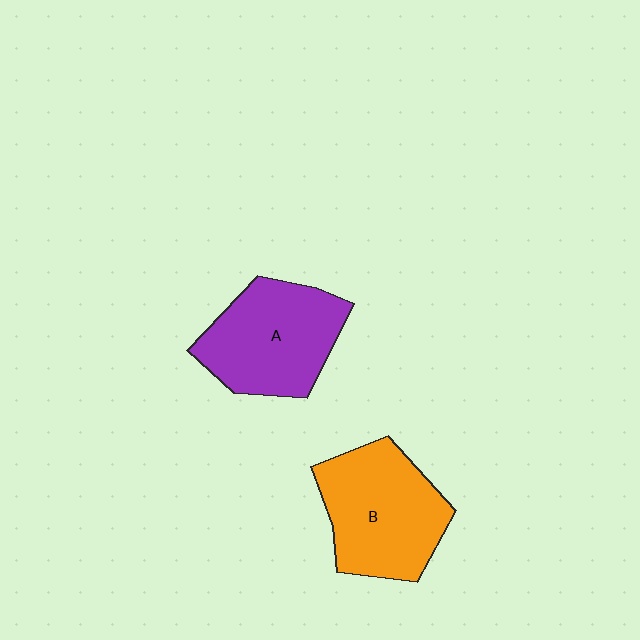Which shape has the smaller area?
Shape A (purple).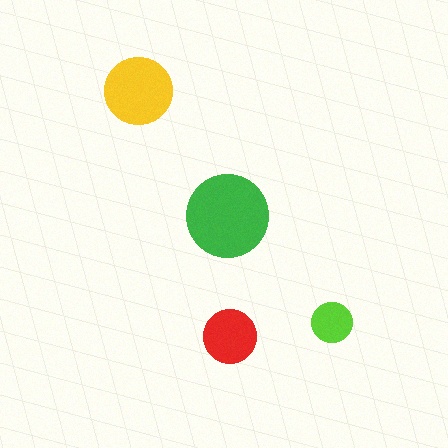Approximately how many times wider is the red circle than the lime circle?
About 1.5 times wider.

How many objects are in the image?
There are 4 objects in the image.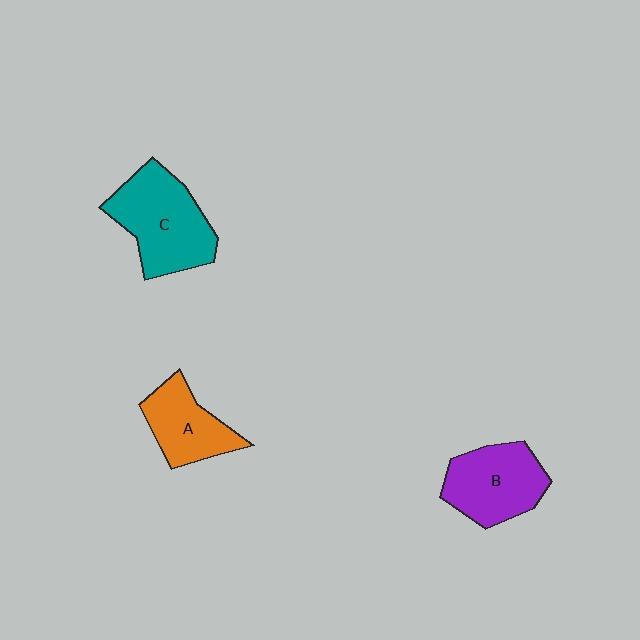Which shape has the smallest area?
Shape A (orange).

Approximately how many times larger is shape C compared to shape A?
Approximately 1.5 times.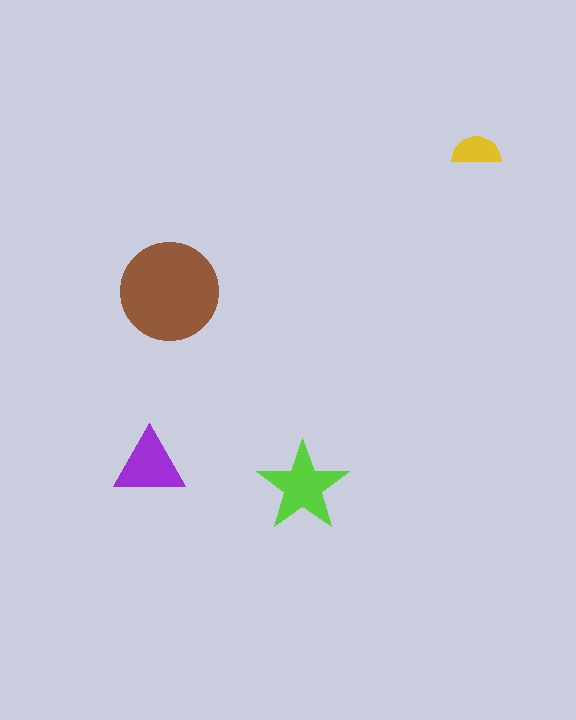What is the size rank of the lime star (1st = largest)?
2nd.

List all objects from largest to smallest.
The brown circle, the lime star, the purple triangle, the yellow semicircle.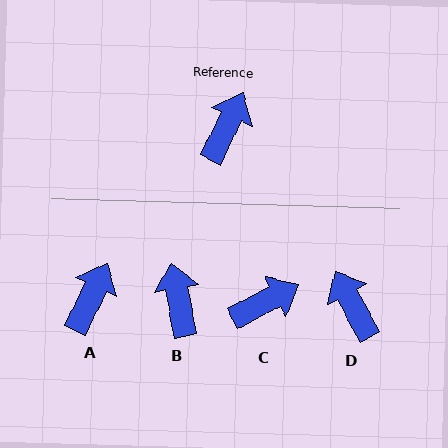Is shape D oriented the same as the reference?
No, it is off by about 54 degrees.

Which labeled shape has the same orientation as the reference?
A.